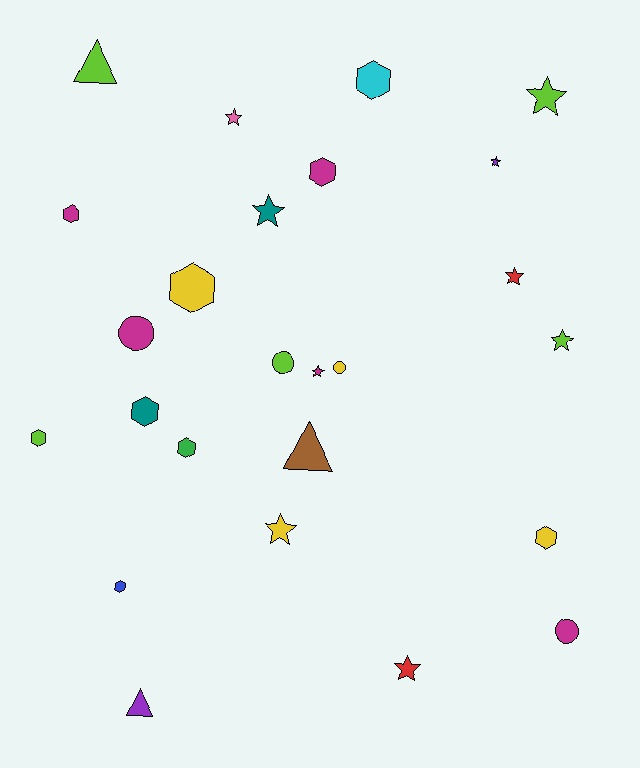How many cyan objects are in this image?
There is 1 cyan object.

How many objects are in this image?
There are 25 objects.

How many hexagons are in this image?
There are 9 hexagons.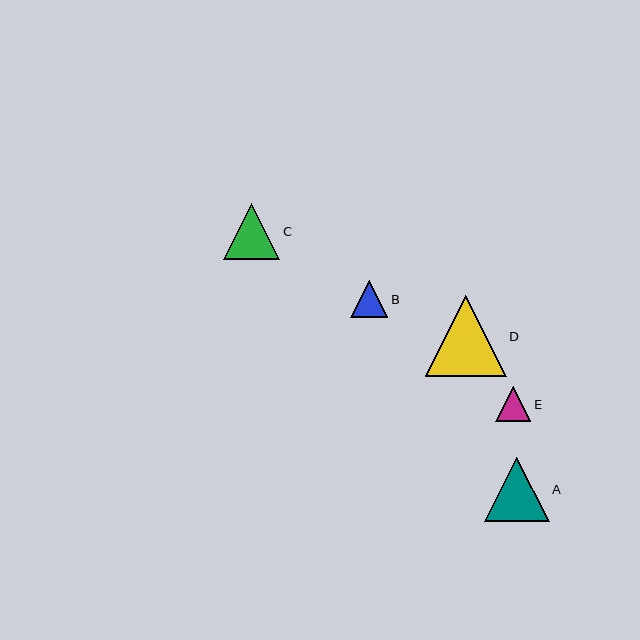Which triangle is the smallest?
Triangle E is the smallest with a size of approximately 35 pixels.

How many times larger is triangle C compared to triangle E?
Triangle C is approximately 1.6 times the size of triangle E.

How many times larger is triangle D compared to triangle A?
Triangle D is approximately 1.3 times the size of triangle A.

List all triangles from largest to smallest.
From largest to smallest: D, A, C, B, E.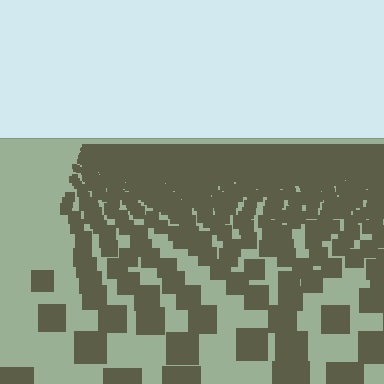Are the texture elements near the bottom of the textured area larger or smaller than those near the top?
Larger. Near the bottom, elements are closer to the viewer and appear at a bigger on-screen size.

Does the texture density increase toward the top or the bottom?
Density increases toward the top.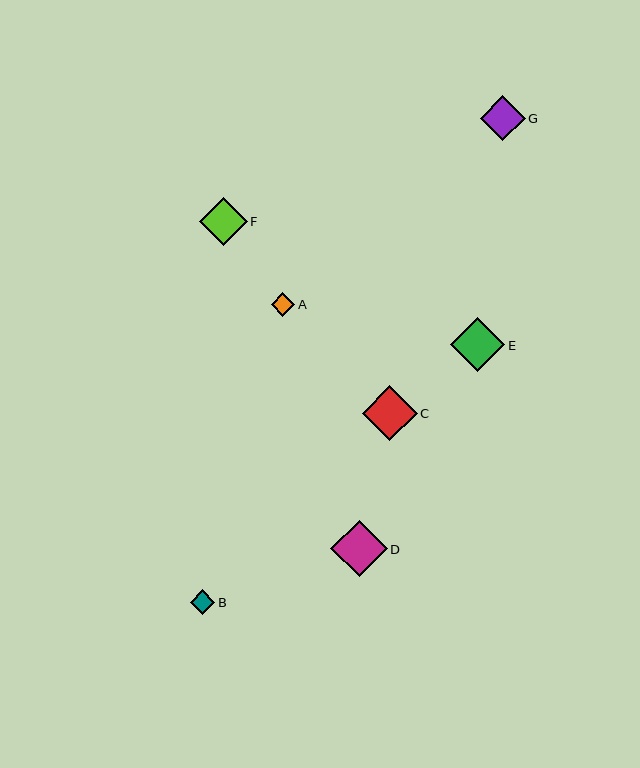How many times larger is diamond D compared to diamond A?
Diamond D is approximately 2.4 times the size of diamond A.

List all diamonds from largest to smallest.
From largest to smallest: D, C, E, F, G, B, A.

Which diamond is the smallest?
Diamond A is the smallest with a size of approximately 24 pixels.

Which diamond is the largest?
Diamond D is the largest with a size of approximately 56 pixels.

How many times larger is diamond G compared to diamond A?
Diamond G is approximately 1.9 times the size of diamond A.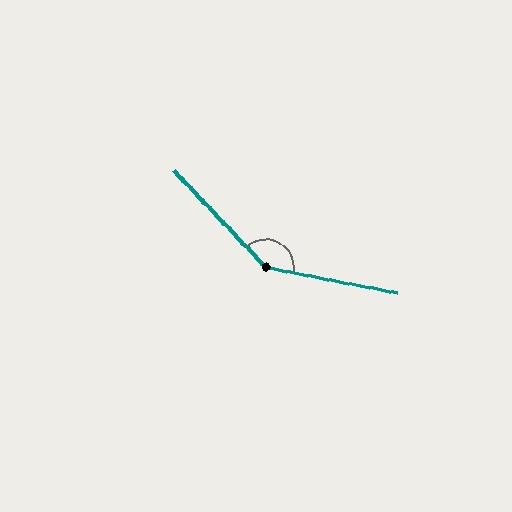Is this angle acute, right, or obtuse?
It is obtuse.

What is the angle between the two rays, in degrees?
Approximately 144 degrees.